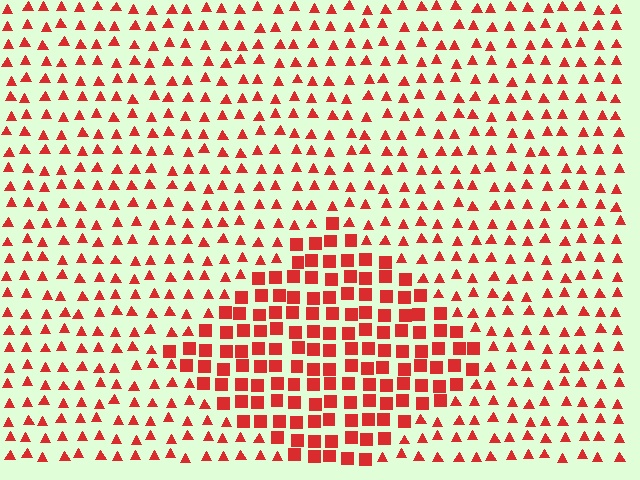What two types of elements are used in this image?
The image uses squares inside the diamond region and triangles outside it.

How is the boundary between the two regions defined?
The boundary is defined by a change in element shape: squares inside vs. triangles outside. All elements share the same color and spacing.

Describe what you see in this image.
The image is filled with small red elements arranged in a uniform grid. A diamond-shaped region contains squares, while the surrounding area contains triangles. The boundary is defined purely by the change in element shape.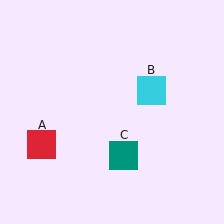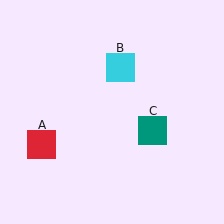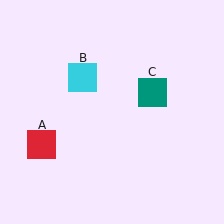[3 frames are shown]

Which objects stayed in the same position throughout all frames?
Red square (object A) remained stationary.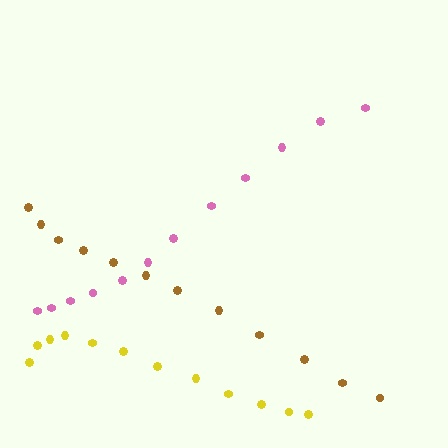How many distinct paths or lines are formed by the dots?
There are 3 distinct paths.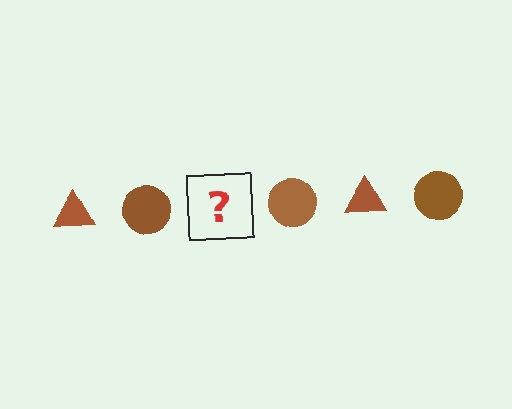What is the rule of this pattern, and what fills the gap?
The rule is that the pattern cycles through triangle, circle shapes in brown. The gap should be filled with a brown triangle.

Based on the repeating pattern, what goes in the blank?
The blank should be a brown triangle.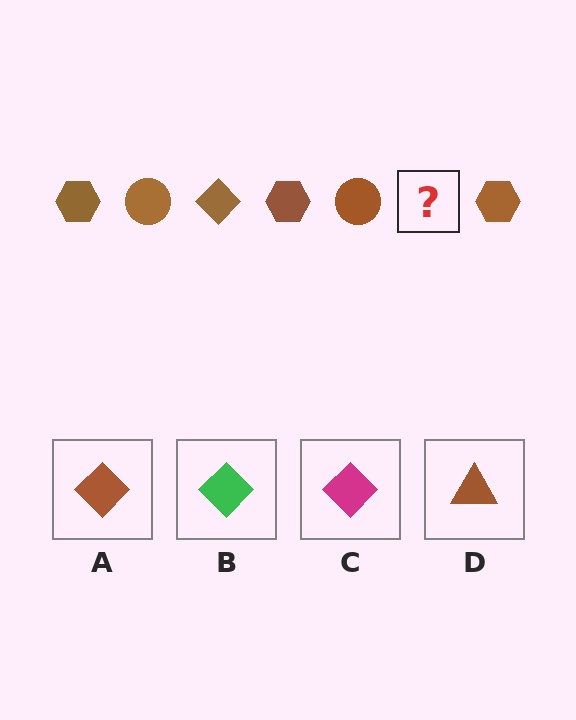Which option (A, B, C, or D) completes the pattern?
A.